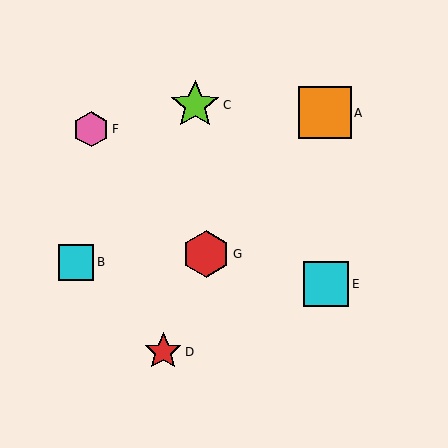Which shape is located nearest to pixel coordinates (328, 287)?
The cyan square (labeled E) at (326, 284) is nearest to that location.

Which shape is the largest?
The orange square (labeled A) is the largest.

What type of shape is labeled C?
Shape C is a lime star.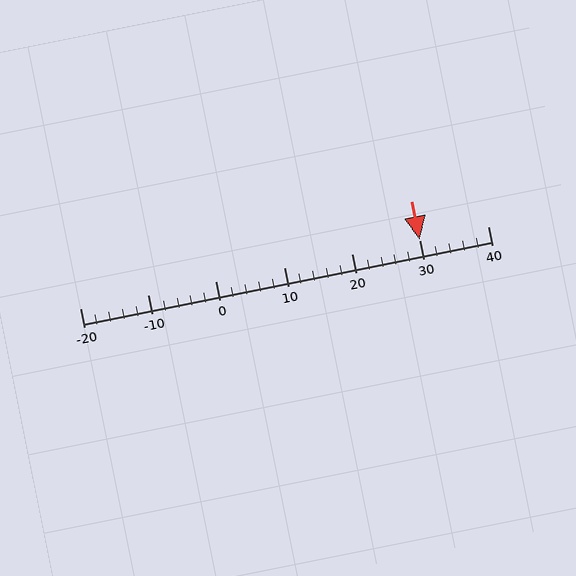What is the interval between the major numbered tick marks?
The major tick marks are spaced 10 units apart.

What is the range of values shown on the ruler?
The ruler shows values from -20 to 40.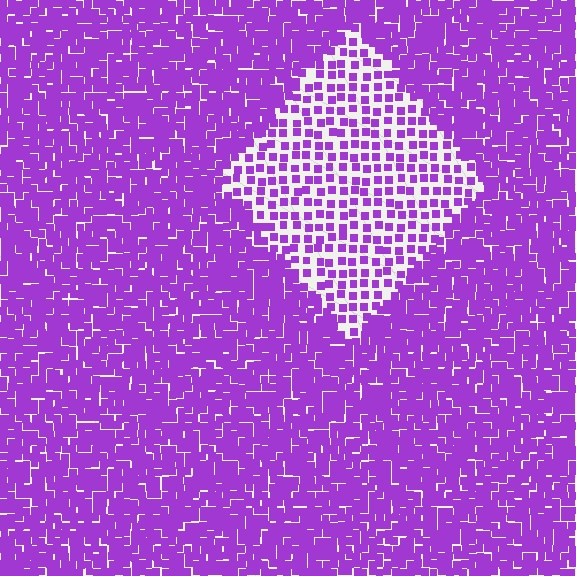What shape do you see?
I see a diamond.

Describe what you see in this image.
The image contains small purple elements arranged at two different densities. A diamond-shaped region is visible where the elements are less densely packed than the surrounding area.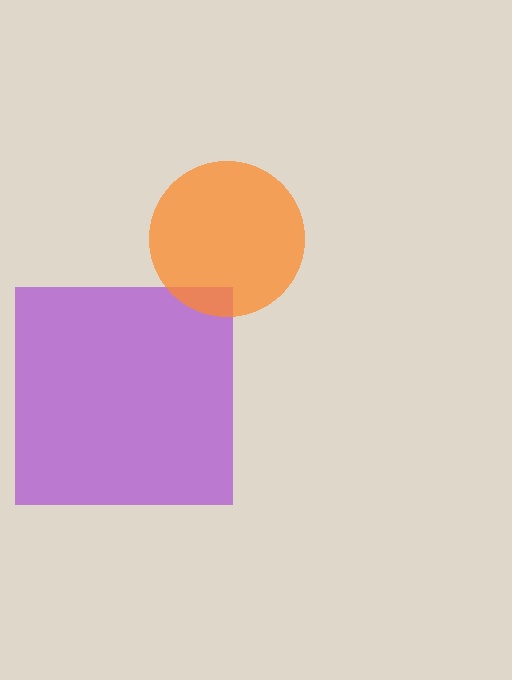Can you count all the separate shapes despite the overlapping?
Yes, there are 2 separate shapes.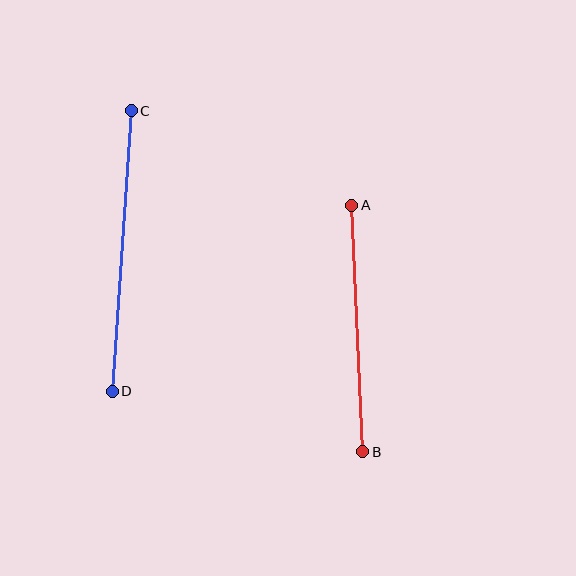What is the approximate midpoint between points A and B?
The midpoint is at approximately (357, 328) pixels.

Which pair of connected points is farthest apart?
Points C and D are farthest apart.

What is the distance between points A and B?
The distance is approximately 246 pixels.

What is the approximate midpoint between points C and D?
The midpoint is at approximately (122, 251) pixels.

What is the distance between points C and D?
The distance is approximately 281 pixels.